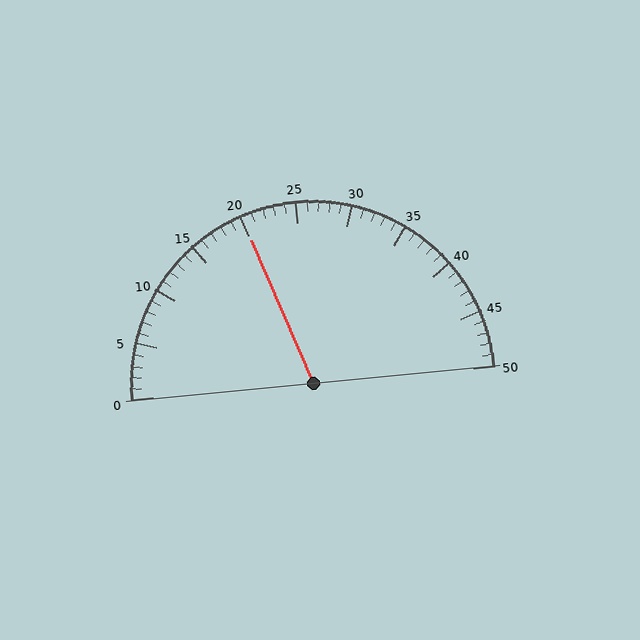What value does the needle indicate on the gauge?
The needle indicates approximately 20.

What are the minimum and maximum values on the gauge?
The gauge ranges from 0 to 50.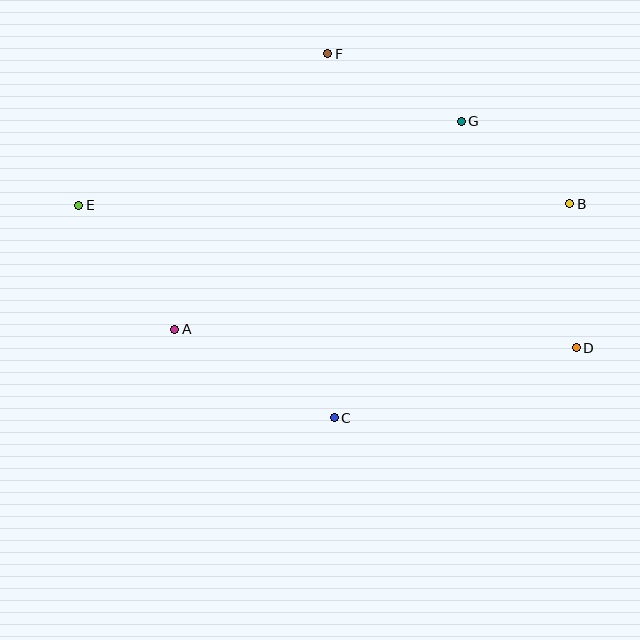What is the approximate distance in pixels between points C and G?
The distance between C and G is approximately 322 pixels.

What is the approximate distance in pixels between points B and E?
The distance between B and E is approximately 491 pixels.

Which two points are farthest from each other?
Points D and E are farthest from each other.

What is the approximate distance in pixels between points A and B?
The distance between A and B is approximately 415 pixels.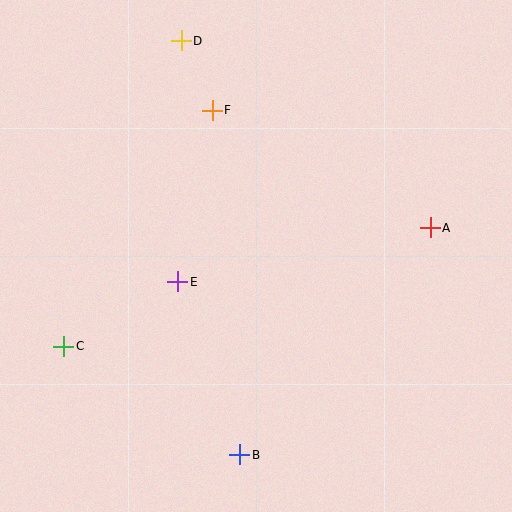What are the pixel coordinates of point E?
Point E is at (178, 282).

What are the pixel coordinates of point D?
Point D is at (181, 41).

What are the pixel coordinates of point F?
Point F is at (212, 110).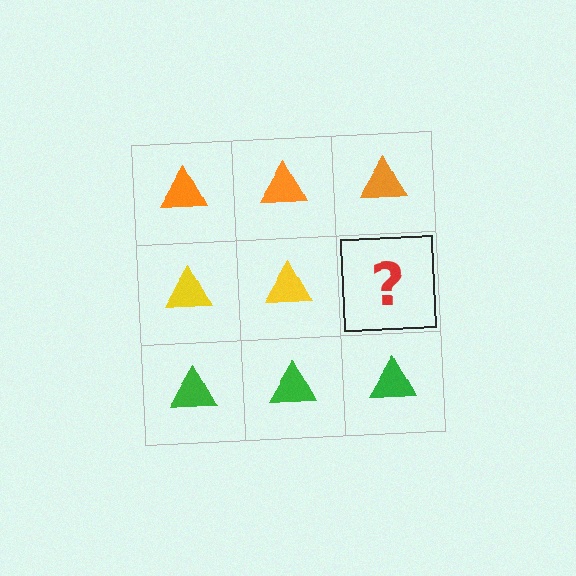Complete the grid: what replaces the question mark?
The question mark should be replaced with a yellow triangle.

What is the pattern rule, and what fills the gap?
The rule is that each row has a consistent color. The gap should be filled with a yellow triangle.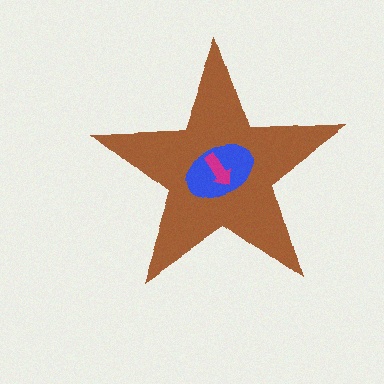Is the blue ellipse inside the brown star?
Yes.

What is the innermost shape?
The magenta arrow.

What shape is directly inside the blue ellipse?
The magenta arrow.